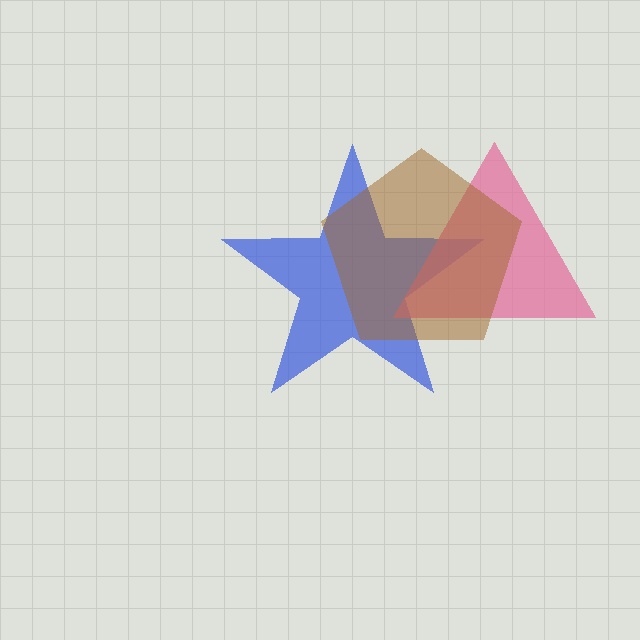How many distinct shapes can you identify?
There are 3 distinct shapes: a blue star, a pink triangle, a brown pentagon.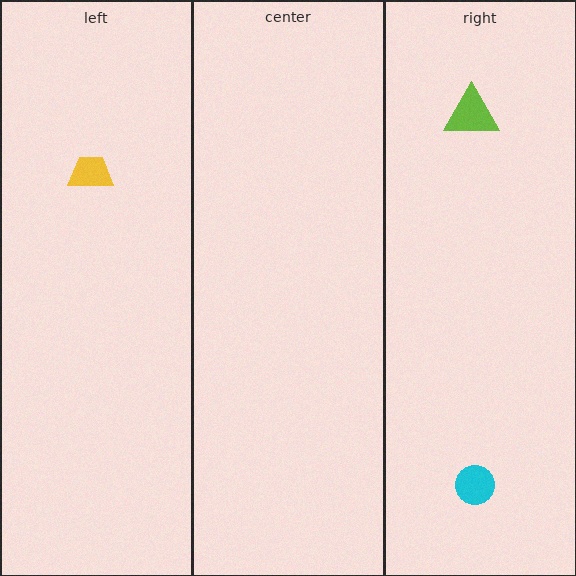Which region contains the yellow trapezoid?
The left region.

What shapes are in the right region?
The cyan circle, the lime triangle.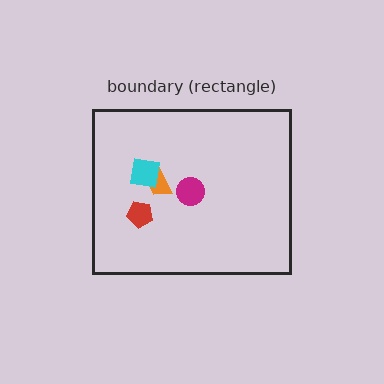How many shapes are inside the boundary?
4 inside, 0 outside.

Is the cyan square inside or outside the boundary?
Inside.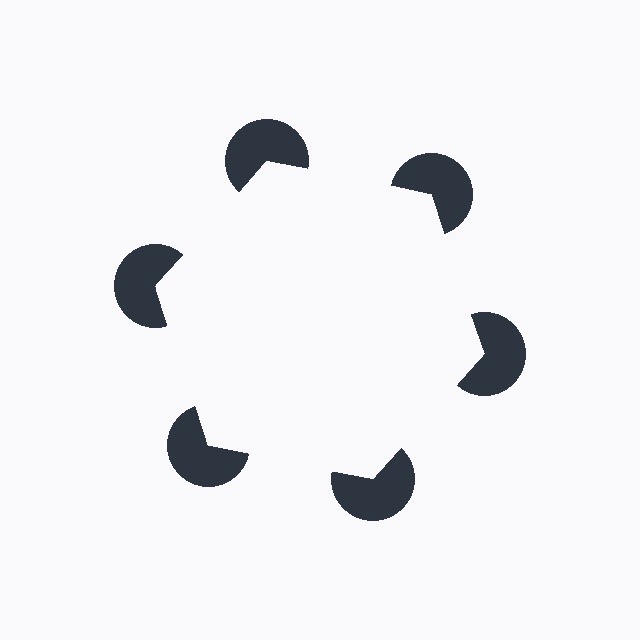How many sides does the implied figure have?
6 sides.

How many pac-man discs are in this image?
There are 6 — one at each vertex of the illusory hexagon.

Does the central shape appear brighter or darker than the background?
It typically appears slightly brighter than the background, even though no actual brightness change is drawn.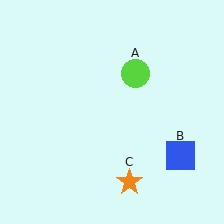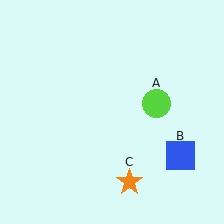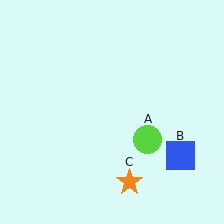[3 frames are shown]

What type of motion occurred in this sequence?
The lime circle (object A) rotated clockwise around the center of the scene.